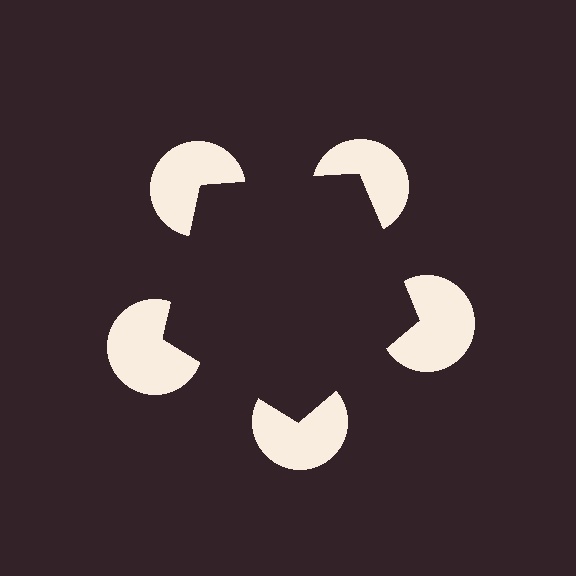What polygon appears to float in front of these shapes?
An illusory pentagon — its edges are inferred from the aligned wedge cuts in the pac-man discs, not physically drawn.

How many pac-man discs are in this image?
There are 5 — one at each vertex of the illusory pentagon.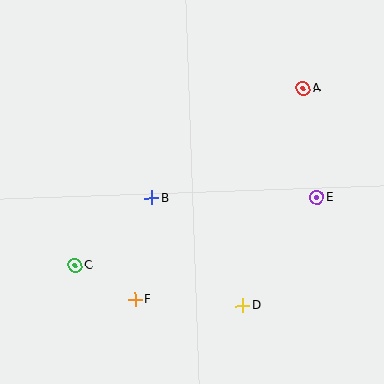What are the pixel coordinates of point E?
Point E is at (317, 197).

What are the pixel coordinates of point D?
Point D is at (243, 305).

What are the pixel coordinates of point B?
Point B is at (152, 198).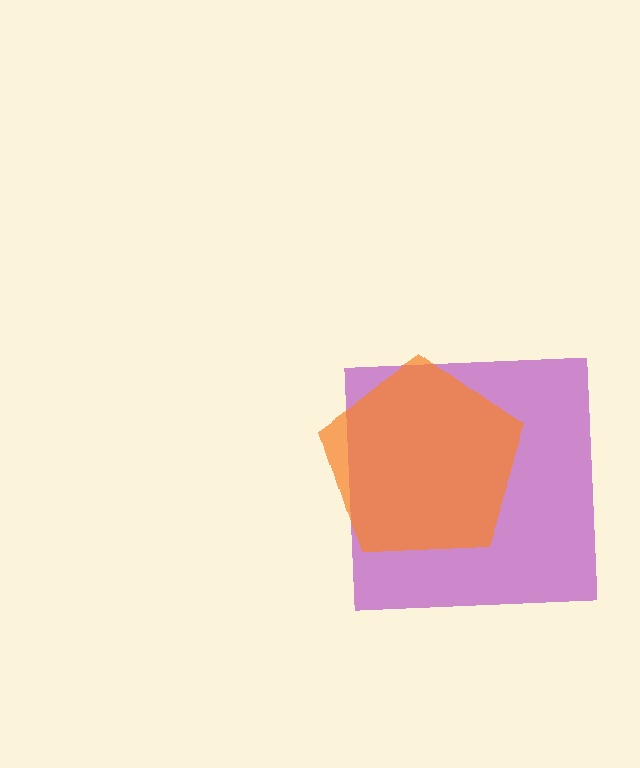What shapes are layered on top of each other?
The layered shapes are: a purple square, an orange pentagon.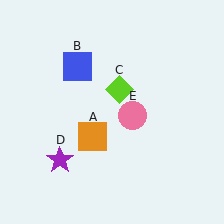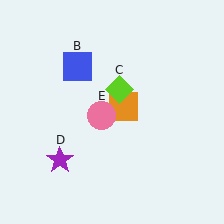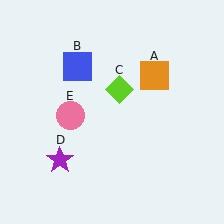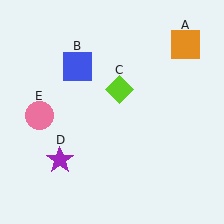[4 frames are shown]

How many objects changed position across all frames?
2 objects changed position: orange square (object A), pink circle (object E).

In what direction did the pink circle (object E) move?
The pink circle (object E) moved left.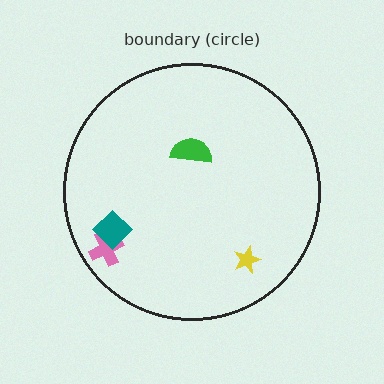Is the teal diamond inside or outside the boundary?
Inside.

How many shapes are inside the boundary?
4 inside, 0 outside.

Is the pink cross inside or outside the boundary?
Inside.